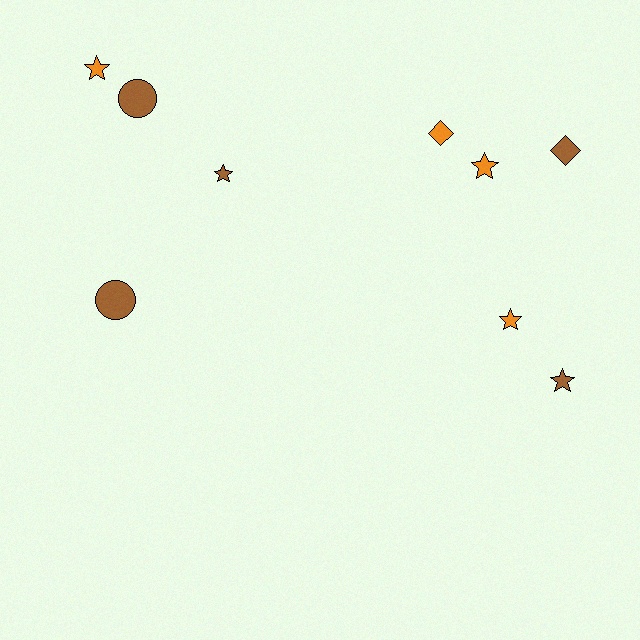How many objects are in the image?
There are 9 objects.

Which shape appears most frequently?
Star, with 5 objects.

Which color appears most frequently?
Brown, with 5 objects.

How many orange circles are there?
There are no orange circles.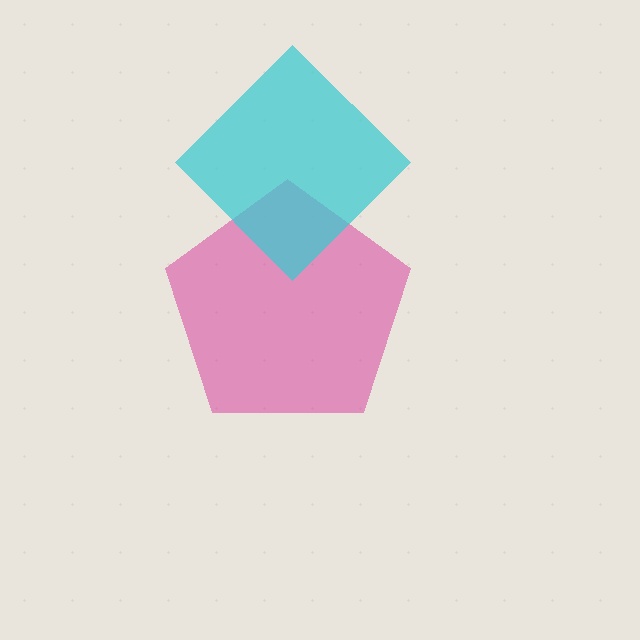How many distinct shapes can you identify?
There are 2 distinct shapes: a magenta pentagon, a cyan diamond.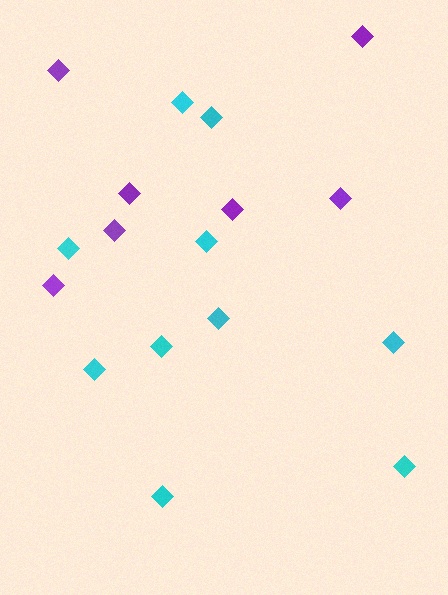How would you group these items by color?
There are 2 groups: one group of cyan diamonds (10) and one group of purple diamonds (7).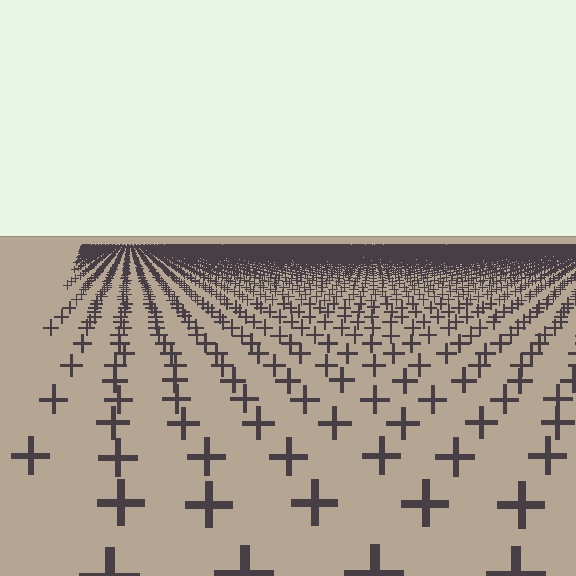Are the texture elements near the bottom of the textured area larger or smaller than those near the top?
Larger. Near the bottom, elements are closer to the viewer and appear at a bigger on-screen size.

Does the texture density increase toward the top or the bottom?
Density increases toward the top.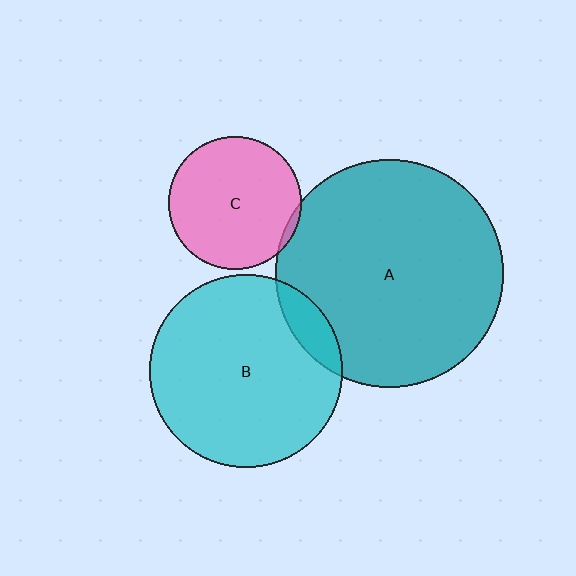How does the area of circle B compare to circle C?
Approximately 2.1 times.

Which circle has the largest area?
Circle A (teal).